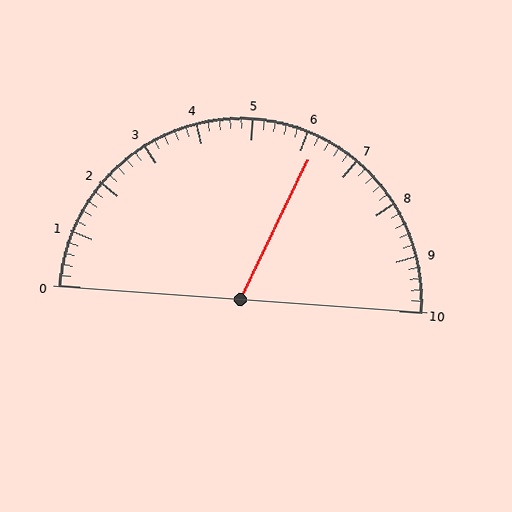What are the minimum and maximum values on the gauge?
The gauge ranges from 0 to 10.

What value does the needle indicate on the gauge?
The needle indicates approximately 6.2.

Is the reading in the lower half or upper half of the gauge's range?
The reading is in the upper half of the range (0 to 10).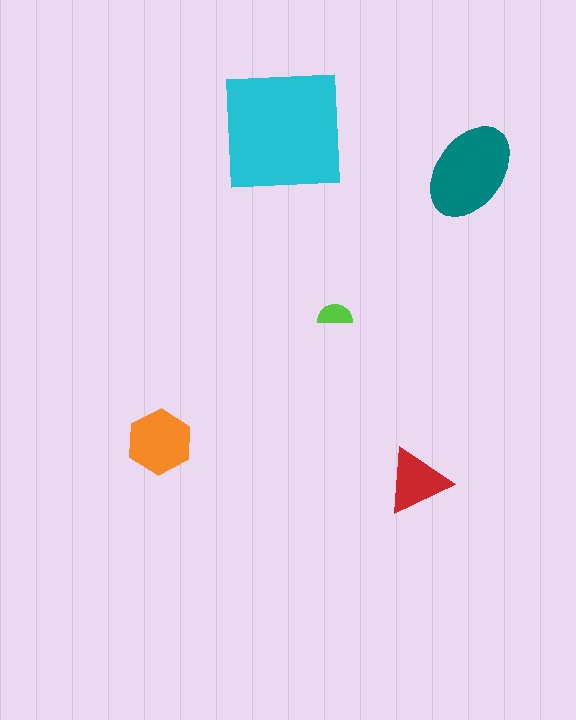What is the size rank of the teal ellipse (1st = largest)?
2nd.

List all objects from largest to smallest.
The cyan square, the teal ellipse, the orange hexagon, the red triangle, the lime semicircle.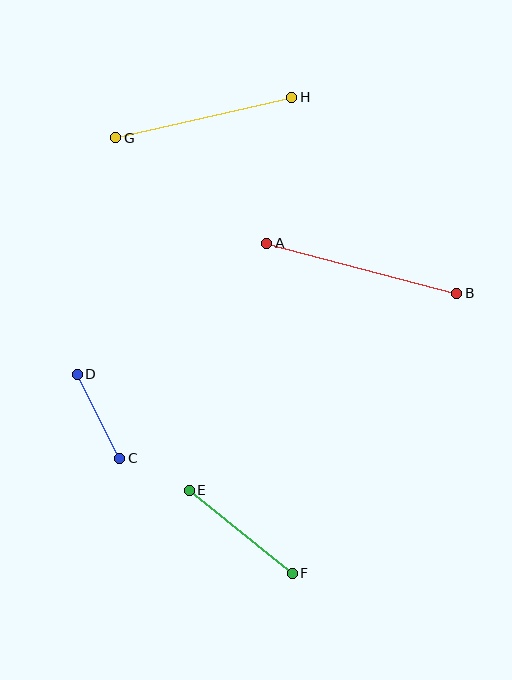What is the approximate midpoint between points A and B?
The midpoint is at approximately (362, 268) pixels.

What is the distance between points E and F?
The distance is approximately 133 pixels.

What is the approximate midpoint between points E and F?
The midpoint is at approximately (241, 532) pixels.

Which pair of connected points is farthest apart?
Points A and B are farthest apart.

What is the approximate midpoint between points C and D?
The midpoint is at approximately (99, 416) pixels.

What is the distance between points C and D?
The distance is approximately 94 pixels.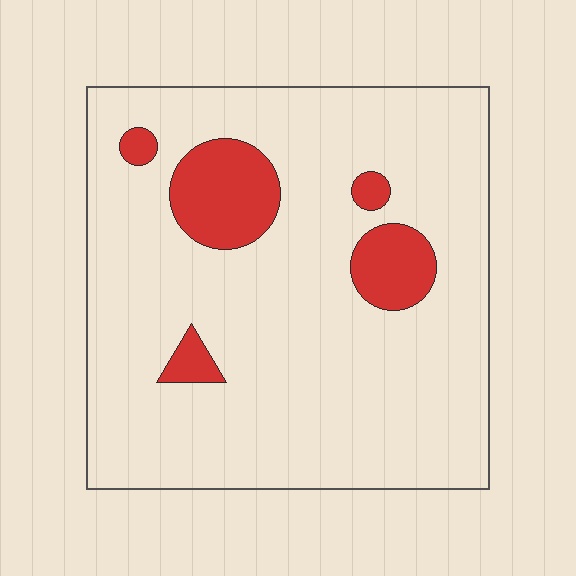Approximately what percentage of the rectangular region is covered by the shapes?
Approximately 15%.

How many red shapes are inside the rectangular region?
5.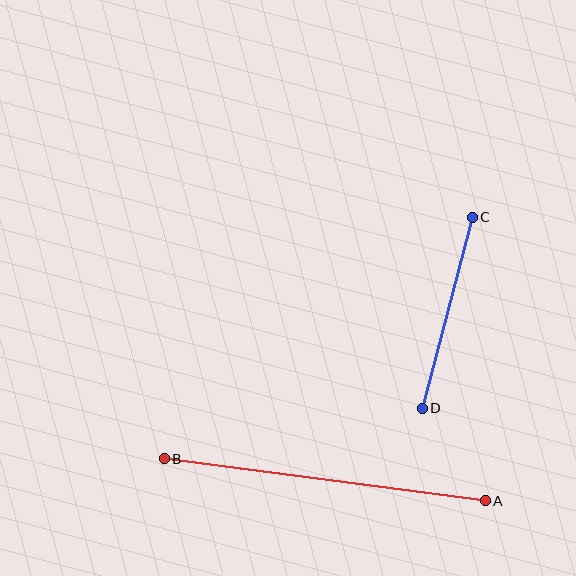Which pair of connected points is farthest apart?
Points A and B are farthest apart.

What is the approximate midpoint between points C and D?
The midpoint is at approximately (447, 313) pixels.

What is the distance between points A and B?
The distance is approximately 324 pixels.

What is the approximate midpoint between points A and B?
The midpoint is at approximately (325, 480) pixels.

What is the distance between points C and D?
The distance is approximately 198 pixels.